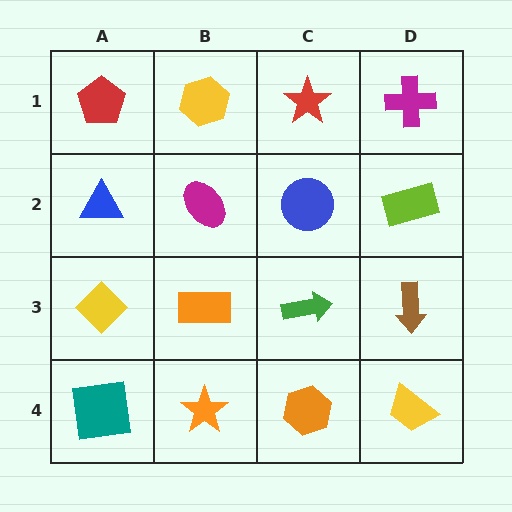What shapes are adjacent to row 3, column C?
A blue circle (row 2, column C), an orange hexagon (row 4, column C), an orange rectangle (row 3, column B), a brown arrow (row 3, column D).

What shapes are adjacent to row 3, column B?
A magenta ellipse (row 2, column B), an orange star (row 4, column B), a yellow diamond (row 3, column A), a green arrow (row 3, column C).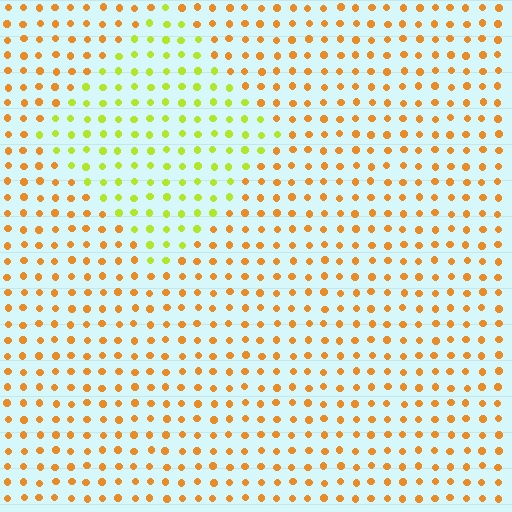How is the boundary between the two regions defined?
The boundary is defined purely by a slight shift in hue (about 46 degrees). Spacing, size, and orientation are identical on both sides.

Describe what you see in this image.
The image is filled with small orange elements in a uniform arrangement. A diamond-shaped region is visible where the elements are tinted to a slightly different hue, forming a subtle color boundary.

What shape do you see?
I see a diamond.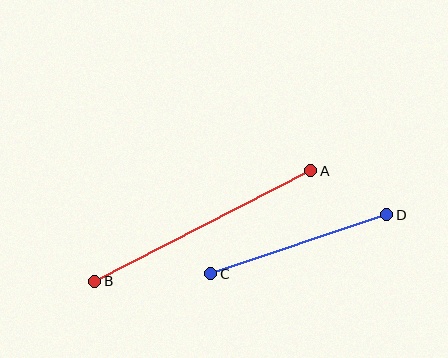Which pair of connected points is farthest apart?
Points A and B are farthest apart.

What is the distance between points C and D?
The distance is approximately 186 pixels.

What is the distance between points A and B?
The distance is approximately 243 pixels.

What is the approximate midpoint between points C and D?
The midpoint is at approximately (299, 244) pixels.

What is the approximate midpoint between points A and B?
The midpoint is at approximately (203, 226) pixels.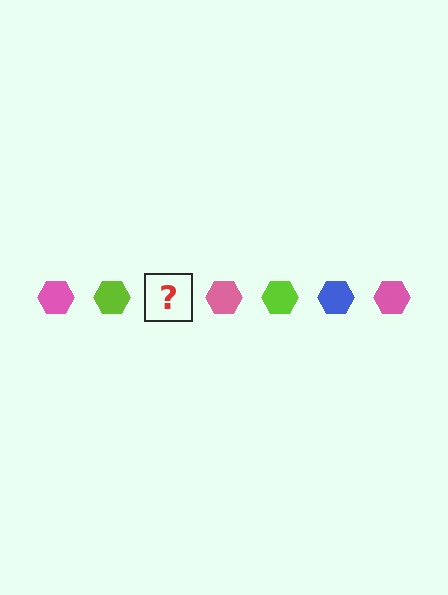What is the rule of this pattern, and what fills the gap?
The rule is that the pattern cycles through pink, lime, blue hexagons. The gap should be filled with a blue hexagon.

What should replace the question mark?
The question mark should be replaced with a blue hexagon.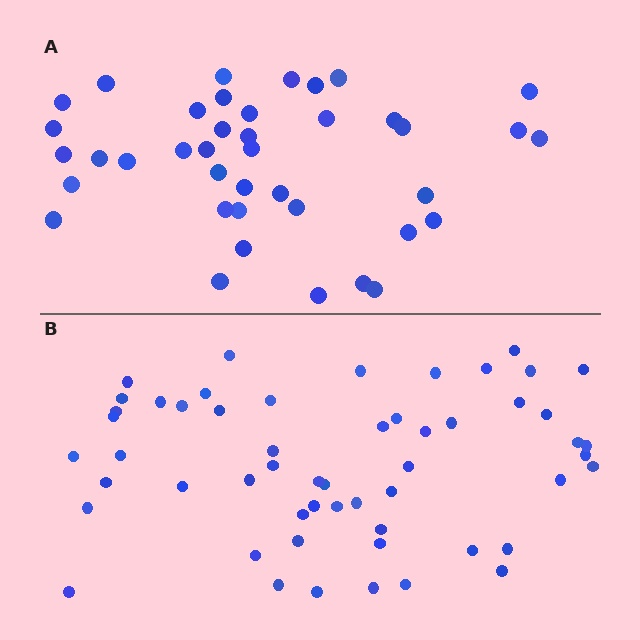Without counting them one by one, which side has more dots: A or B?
Region B (the bottom region) has more dots.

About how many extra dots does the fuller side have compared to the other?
Region B has approximately 15 more dots than region A.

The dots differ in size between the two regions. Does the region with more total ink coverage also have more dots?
No. Region A has more total ink coverage because its dots are larger, but region B actually contains more individual dots. Total area can be misleading — the number of items is what matters here.